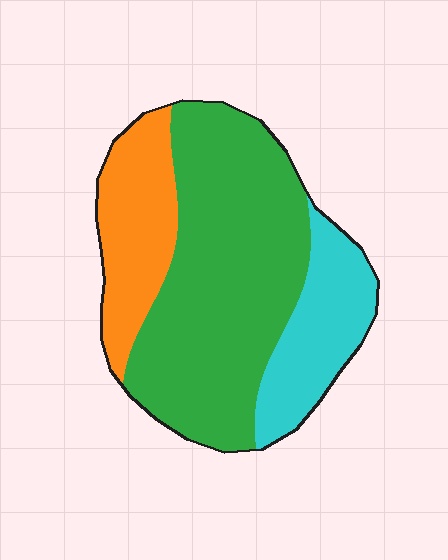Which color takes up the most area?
Green, at roughly 60%.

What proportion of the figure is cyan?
Cyan takes up about one fifth (1/5) of the figure.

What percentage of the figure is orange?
Orange covers 21% of the figure.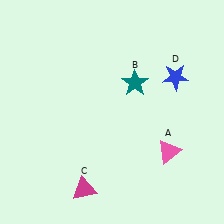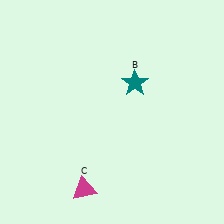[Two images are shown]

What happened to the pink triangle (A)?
The pink triangle (A) was removed in Image 2. It was in the bottom-right area of Image 1.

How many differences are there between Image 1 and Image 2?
There are 2 differences between the two images.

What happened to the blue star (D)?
The blue star (D) was removed in Image 2. It was in the top-right area of Image 1.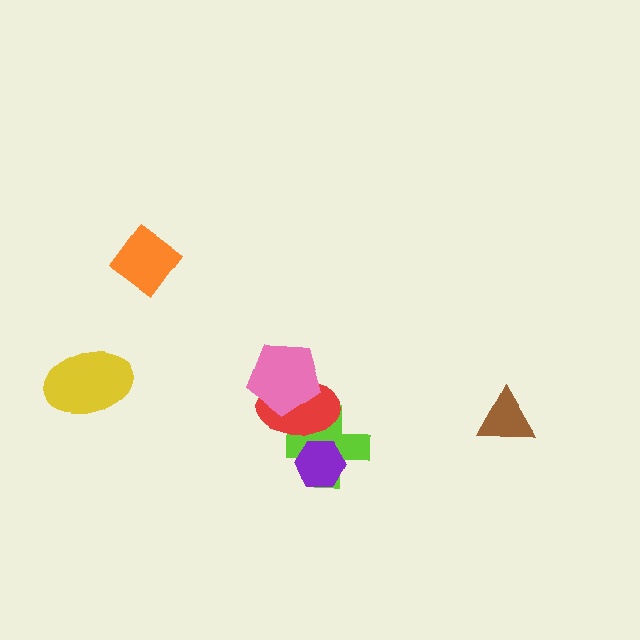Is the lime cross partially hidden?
Yes, it is partially covered by another shape.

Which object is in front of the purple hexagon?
The red ellipse is in front of the purple hexagon.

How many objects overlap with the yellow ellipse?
0 objects overlap with the yellow ellipse.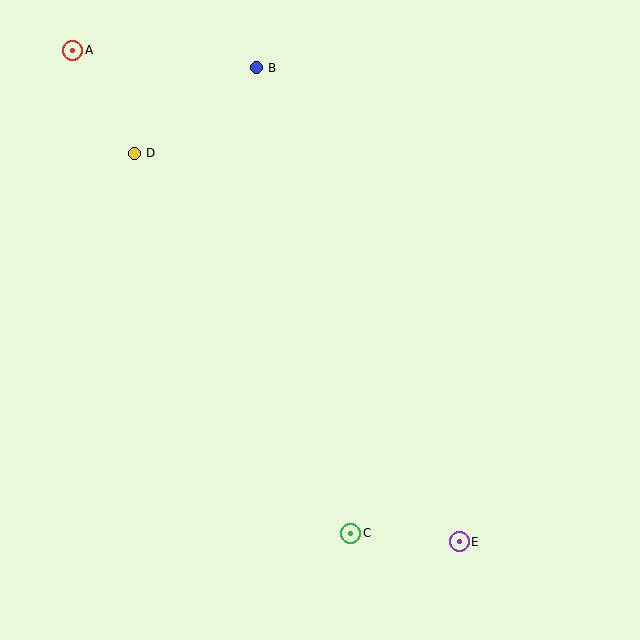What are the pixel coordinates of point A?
Point A is at (73, 50).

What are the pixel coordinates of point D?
Point D is at (134, 153).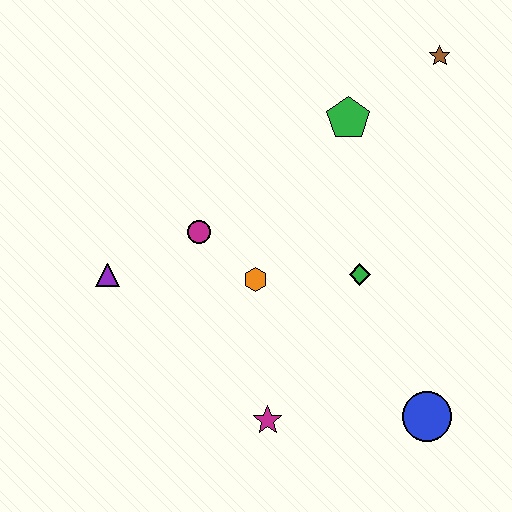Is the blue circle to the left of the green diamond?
No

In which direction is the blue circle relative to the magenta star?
The blue circle is to the right of the magenta star.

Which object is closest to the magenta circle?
The orange hexagon is closest to the magenta circle.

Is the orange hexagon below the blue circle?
No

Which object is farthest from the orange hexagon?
The brown star is farthest from the orange hexagon.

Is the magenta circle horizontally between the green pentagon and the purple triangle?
Yes